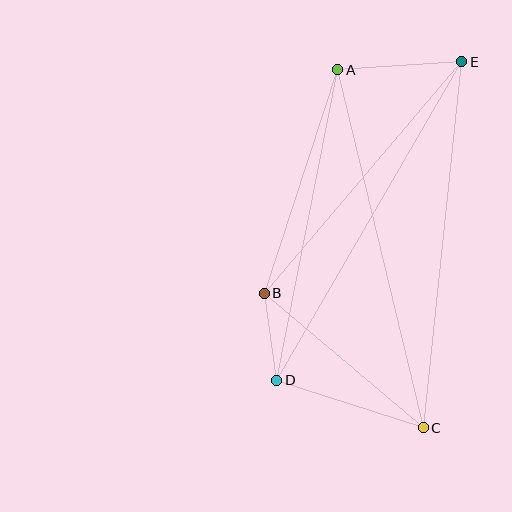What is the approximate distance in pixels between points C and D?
The distance between C and D is approximately 154 pixels.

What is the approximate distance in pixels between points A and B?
The distance between A and B is approximately 236 pixels.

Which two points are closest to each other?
Points B and D are closest to each other.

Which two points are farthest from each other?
Points D and E are farthest from each other.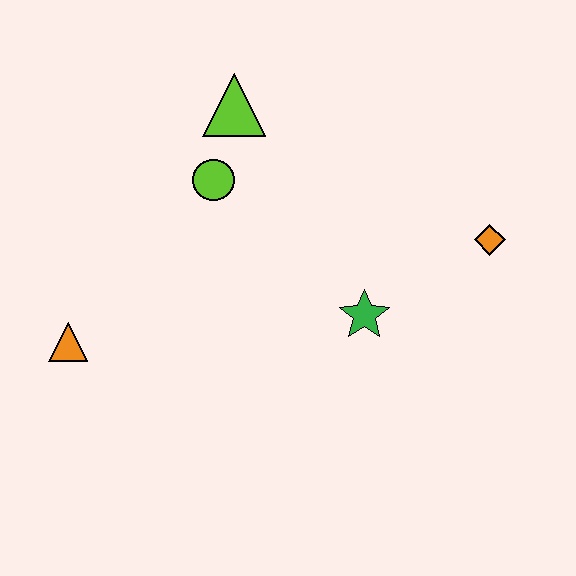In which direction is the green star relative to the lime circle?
The green star is to the right of the lime circle.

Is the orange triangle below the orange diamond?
Yes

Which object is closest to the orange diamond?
The green star is closest to the orange diamond.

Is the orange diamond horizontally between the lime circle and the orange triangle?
No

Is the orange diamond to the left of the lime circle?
No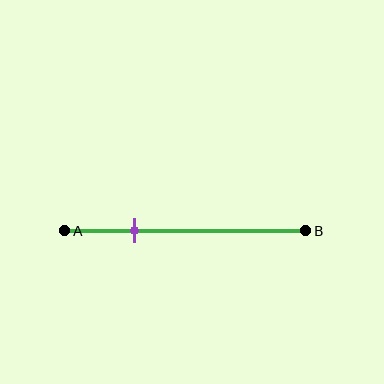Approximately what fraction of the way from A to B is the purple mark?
The purple mark is approximately 30% of the way from A to B.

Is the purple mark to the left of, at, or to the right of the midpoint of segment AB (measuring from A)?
The purple mark is to the left of the midpoint of segment AB.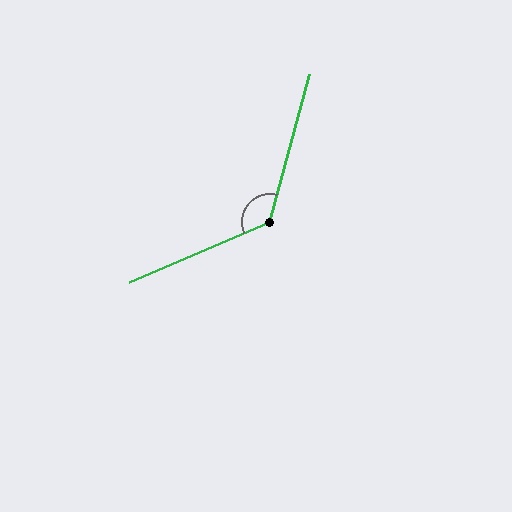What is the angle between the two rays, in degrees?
Approximately 128 degrees.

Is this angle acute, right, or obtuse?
It is obtuse.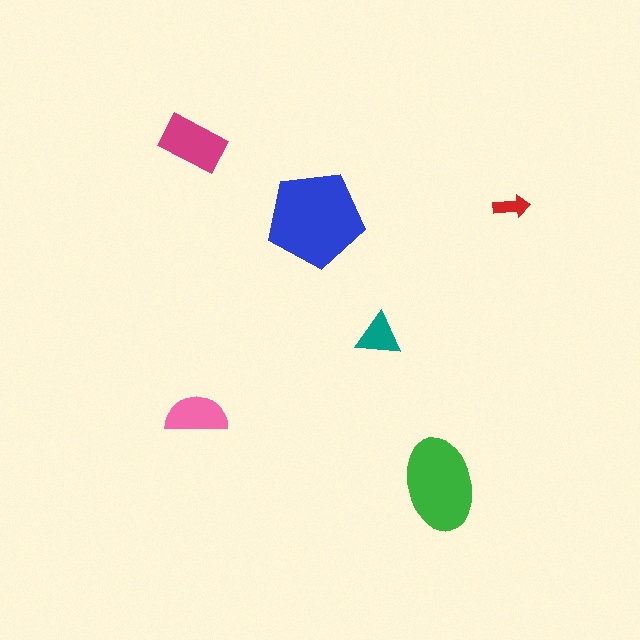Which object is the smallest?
The red arrow.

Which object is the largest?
The blue pentagon.